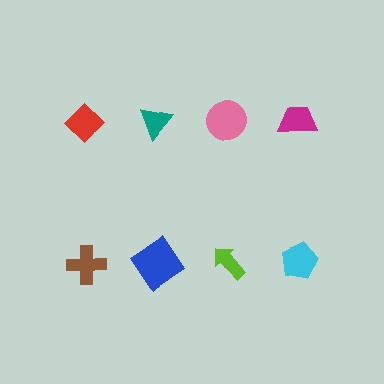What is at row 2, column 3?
A lime arrow.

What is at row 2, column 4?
A cyan pentagon.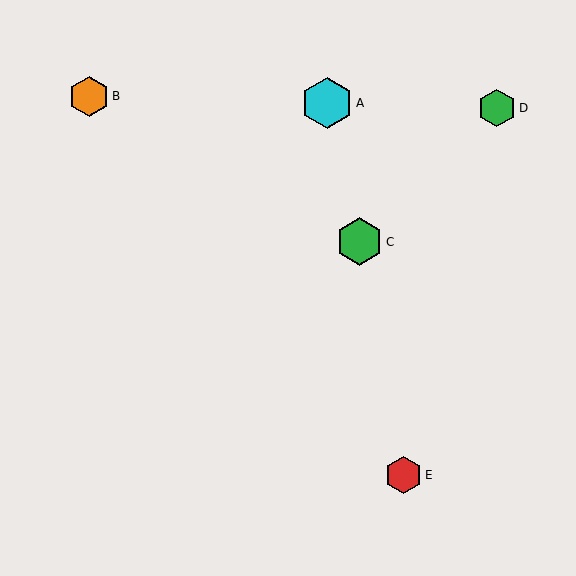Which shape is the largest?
The cyan hexagon (labeled A) is the largest.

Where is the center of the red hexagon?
The center of the red hexagon is at (403, 475).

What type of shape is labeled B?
Shape B is an orange hexagon.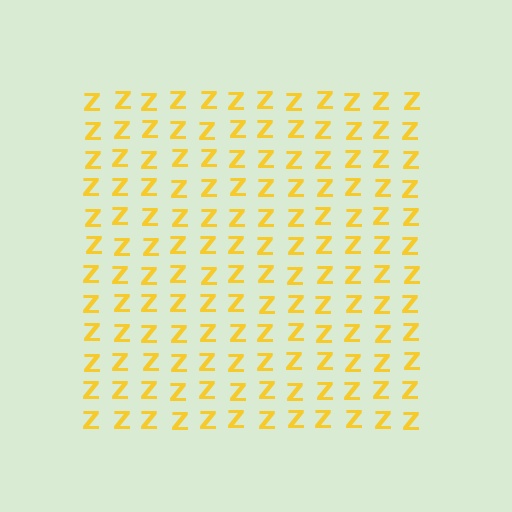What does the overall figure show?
The overall figure shows a square.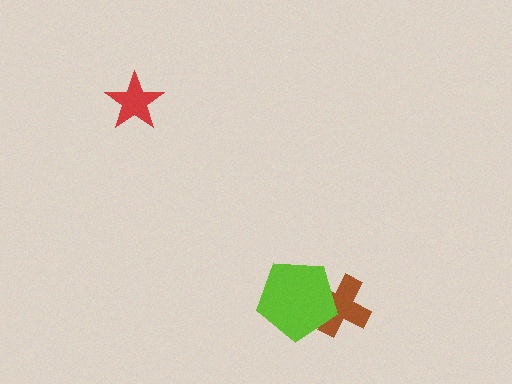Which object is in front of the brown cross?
The lime pentagon is in front of the brown cross.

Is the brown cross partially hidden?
Yes, it is partially covered by another shape.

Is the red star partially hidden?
No, no other shape covers it.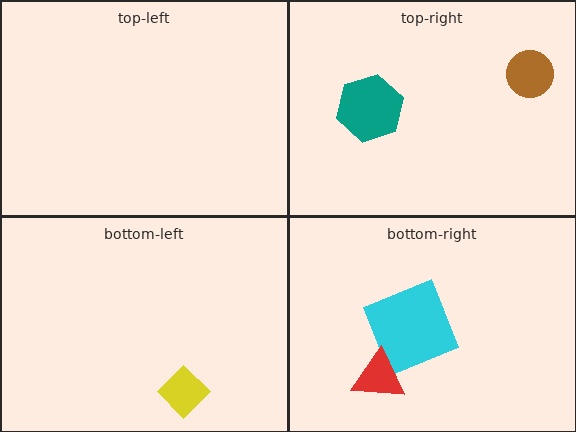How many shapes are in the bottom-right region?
2.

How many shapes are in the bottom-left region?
1.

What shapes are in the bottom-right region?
The cyan square, the red triangle.